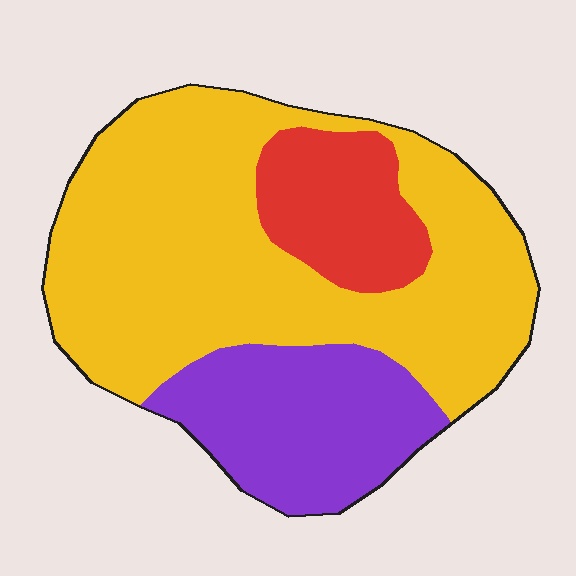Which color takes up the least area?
Red, at roughly 15%.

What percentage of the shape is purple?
Purple takes up about one quarter (1/4) of the shape.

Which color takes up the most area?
Yellow, at roughly 60%.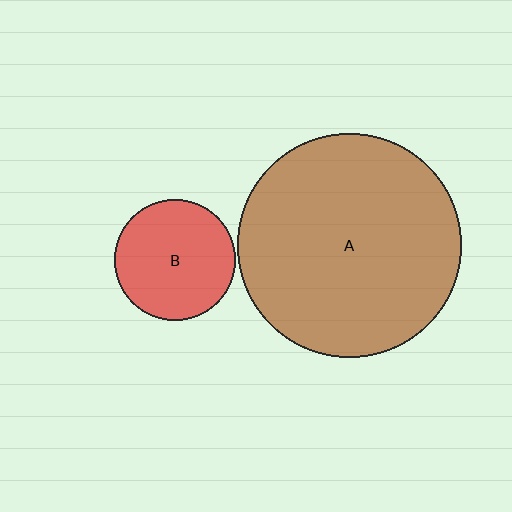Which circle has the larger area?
Circle A (brown).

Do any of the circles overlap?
No, none of the circles overlap.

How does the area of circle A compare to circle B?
Approximately 3.4 times.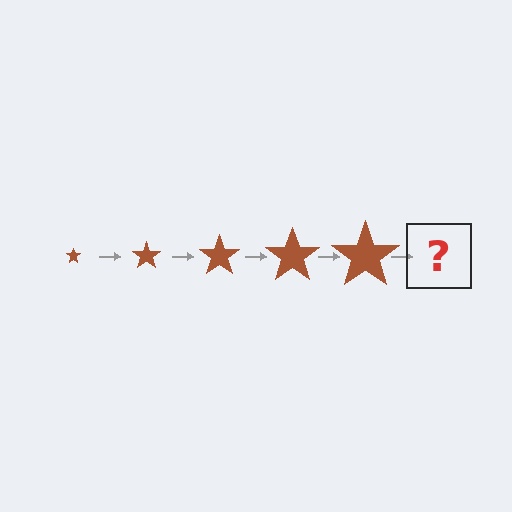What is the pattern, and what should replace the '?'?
The pattern is that the star gets progressively larger each step. The '?' should be a brown star, larger than the previous one.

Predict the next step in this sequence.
The next step is a brown star, larger than the previous one.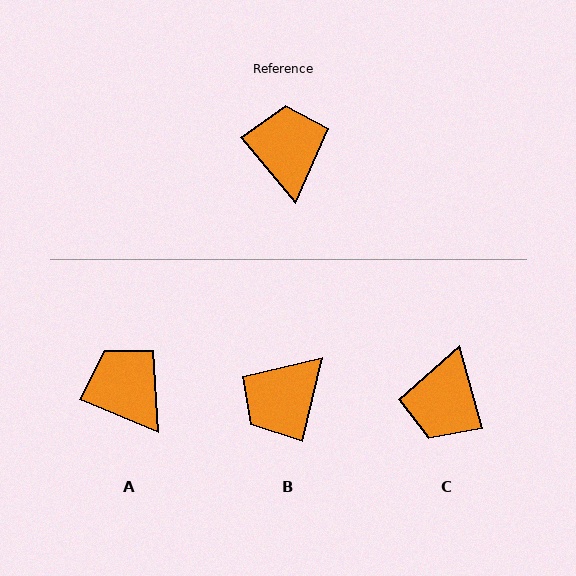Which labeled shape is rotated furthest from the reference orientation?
C, about 155 degrees away.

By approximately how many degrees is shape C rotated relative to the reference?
Approximately 155 degrees counter-clockwise.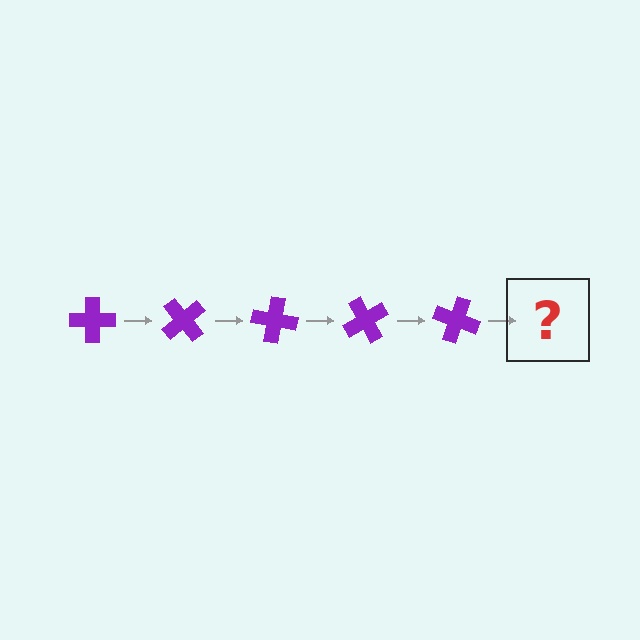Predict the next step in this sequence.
The next step is a purple cross rotated 250 degrees.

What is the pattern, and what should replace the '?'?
The pattern is that the cross rotates 50 degrees each step. The '?' should be a purple cross rotated 250 degrees.